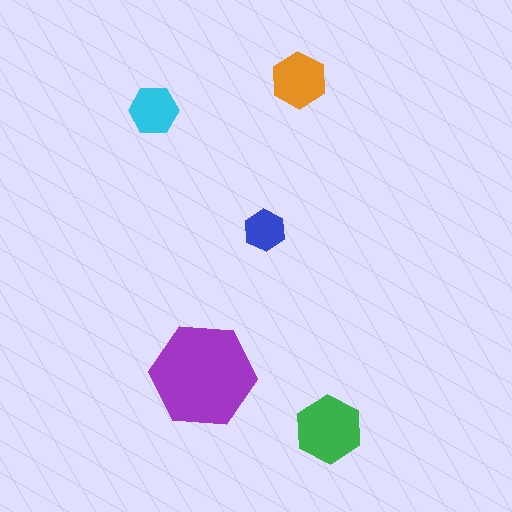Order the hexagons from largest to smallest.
the purple one, the green one, the orange one, the cyan one, the blue one.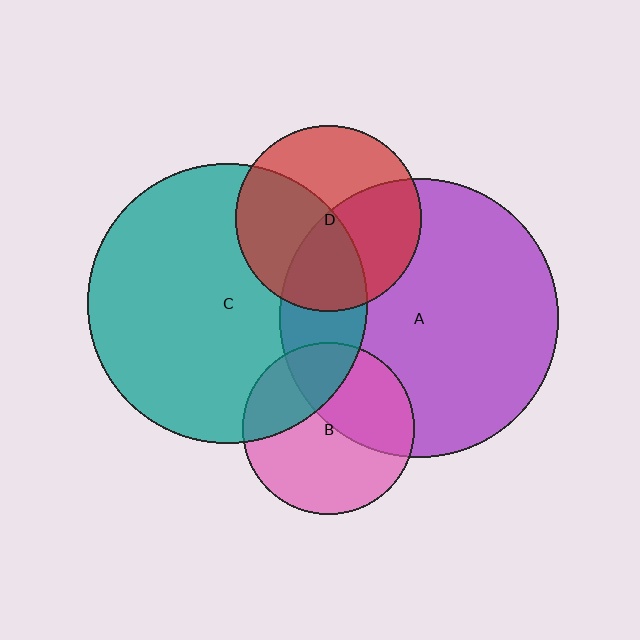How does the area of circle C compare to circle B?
Approximately 2.6 times.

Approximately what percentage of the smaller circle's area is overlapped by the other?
Approximately 20%.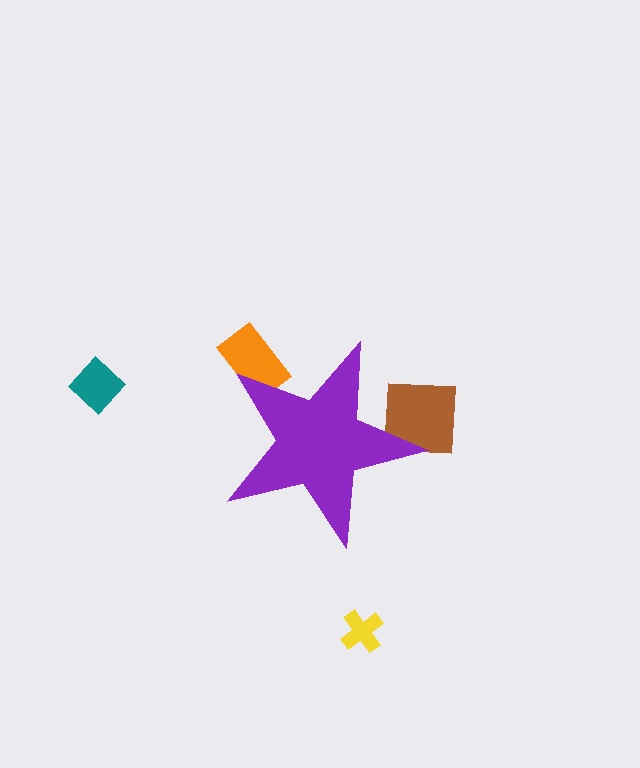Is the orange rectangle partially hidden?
Yes, the orange rectangle is partially hidden behind the purple star.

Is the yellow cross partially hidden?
No, the yellow cross is fully visible.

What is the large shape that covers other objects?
A purple star.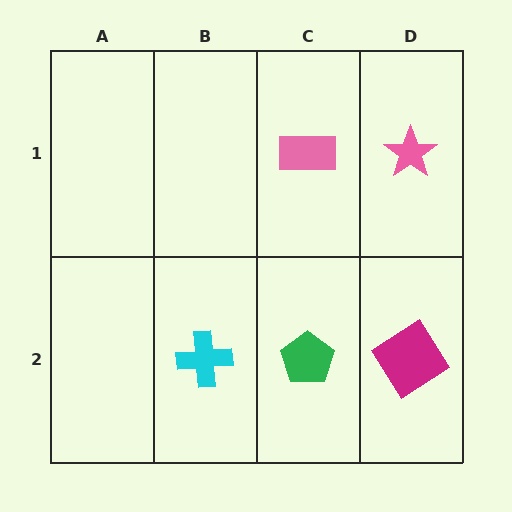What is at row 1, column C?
A pink rectangle.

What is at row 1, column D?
A pink star.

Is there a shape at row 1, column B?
No, that cell is empty.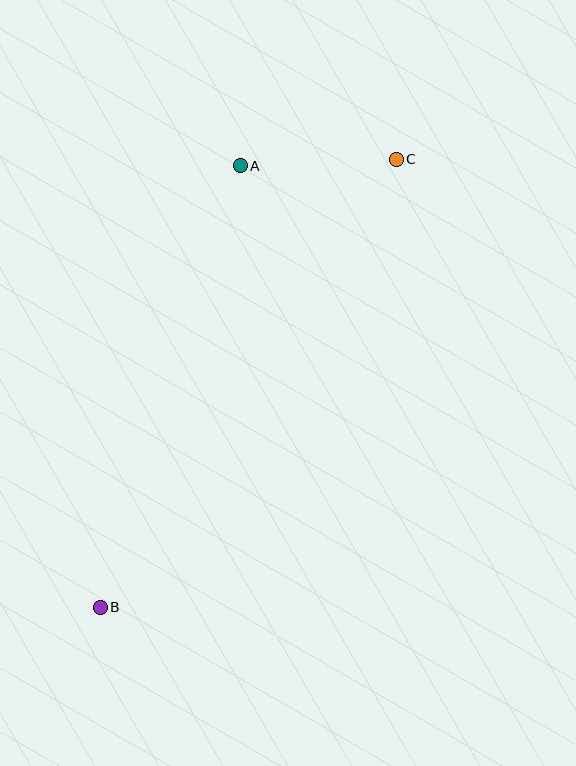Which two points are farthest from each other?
Points B and C are farthest from each other.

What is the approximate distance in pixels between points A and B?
The distance between A and B is approximately 463 pixels.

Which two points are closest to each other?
Points A and C are closest to each other.